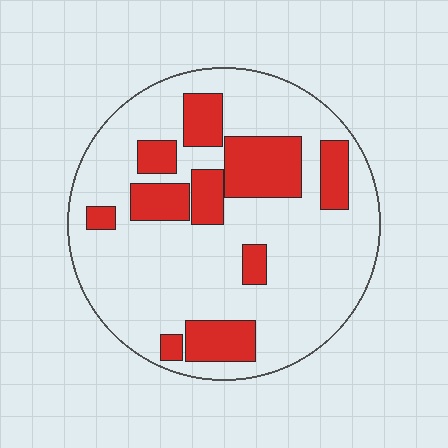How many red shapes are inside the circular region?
10.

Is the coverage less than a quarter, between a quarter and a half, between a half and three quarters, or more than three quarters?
Between a quarter and a half.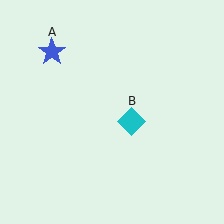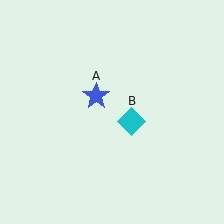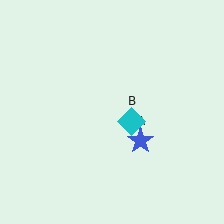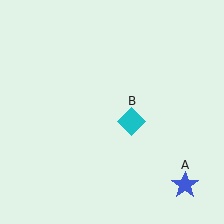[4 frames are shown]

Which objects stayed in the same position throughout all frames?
Cyan diamond (object B) remained stationary.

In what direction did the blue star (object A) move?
The blue star (object A) moved down and to the right.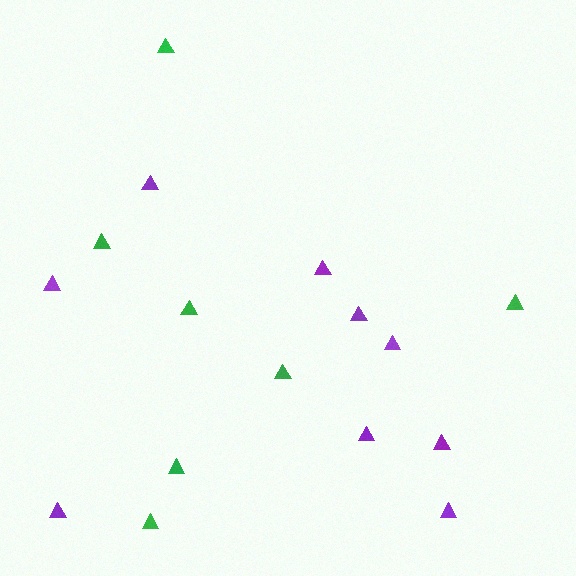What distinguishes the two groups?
There are 2 groups: one group of purple triangles (9) and one group of green triangles (7).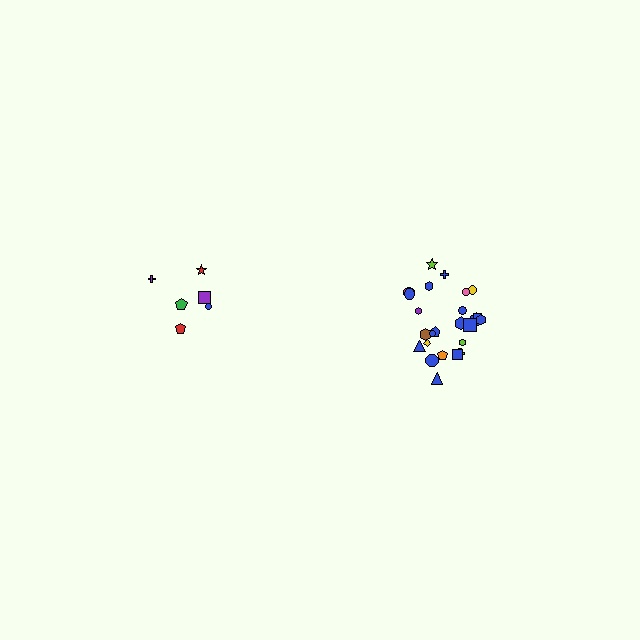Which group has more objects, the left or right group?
The right group.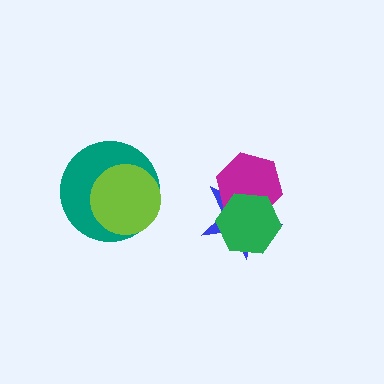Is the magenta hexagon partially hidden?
Yes, it is partially covered by another shape.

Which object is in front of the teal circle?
The lime circle is in front of the teal circle.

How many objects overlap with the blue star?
2 objects overlap with the blue star.